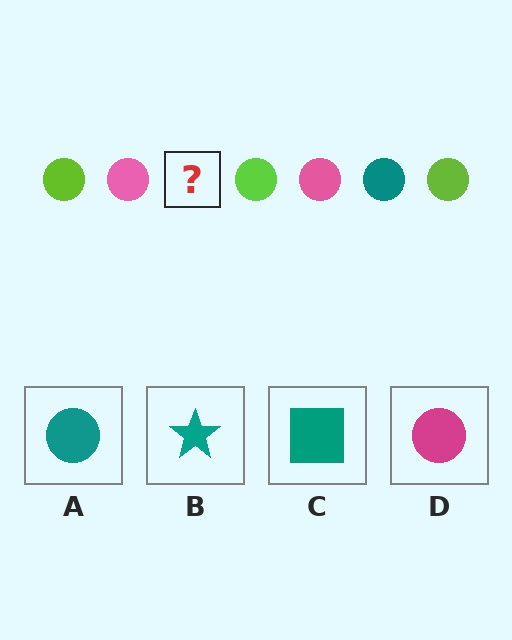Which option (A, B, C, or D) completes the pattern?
A.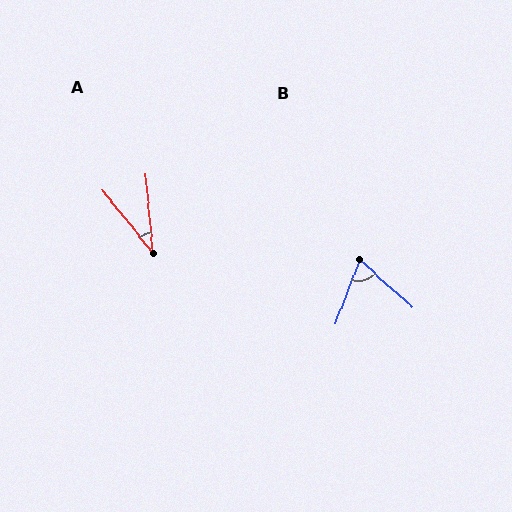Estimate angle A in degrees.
Approximately 34 degrees.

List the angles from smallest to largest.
A (34°), B (69°).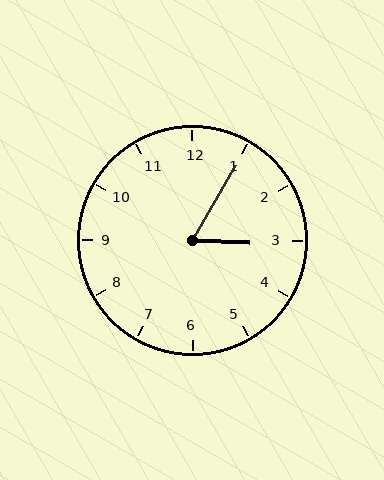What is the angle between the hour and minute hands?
Approximately 62 degrees.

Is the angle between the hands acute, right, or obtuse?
It is acute.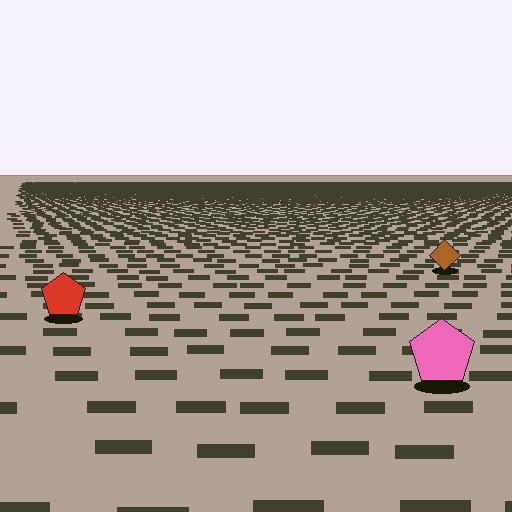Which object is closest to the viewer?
The pink pentagon is closest. The texture marks near it are larger and more spread out.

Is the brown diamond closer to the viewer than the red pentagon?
No. The red pentagon is closer — you can tell from the texture gradient: the ground texture is coarser near it.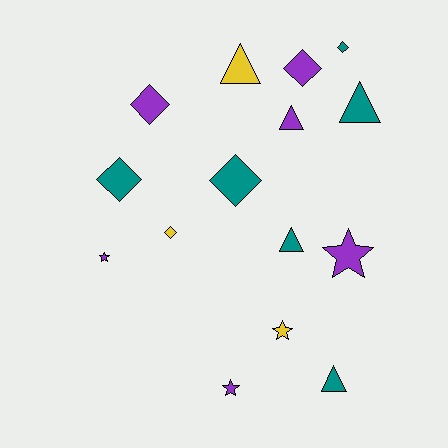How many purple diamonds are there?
There are 2 purple diamonds.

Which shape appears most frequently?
Diamond, with 6 objects.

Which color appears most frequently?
Teal, with 6 objects.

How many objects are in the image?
There are 15 objects.